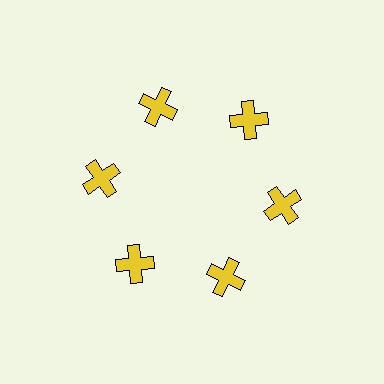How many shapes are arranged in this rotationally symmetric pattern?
There are 6 shapes, arranged in 6 groups of 1.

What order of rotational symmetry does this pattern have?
This pattern has 6-fold rotational symmetry.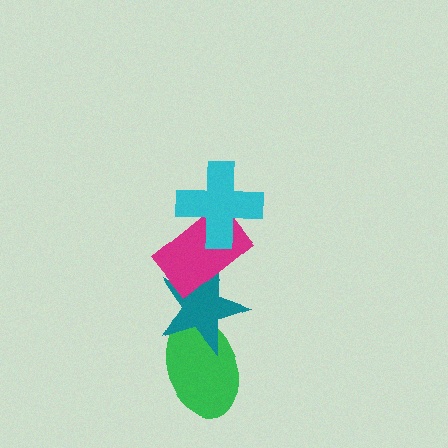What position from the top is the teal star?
The teal star is 3rd from the top.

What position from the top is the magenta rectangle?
The magenta rectangle is 2nd from the top.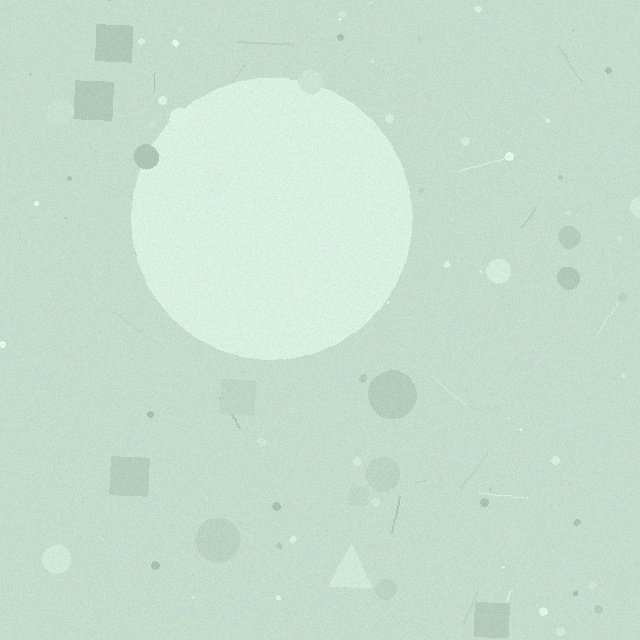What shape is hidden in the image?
A circle is hidden in the image.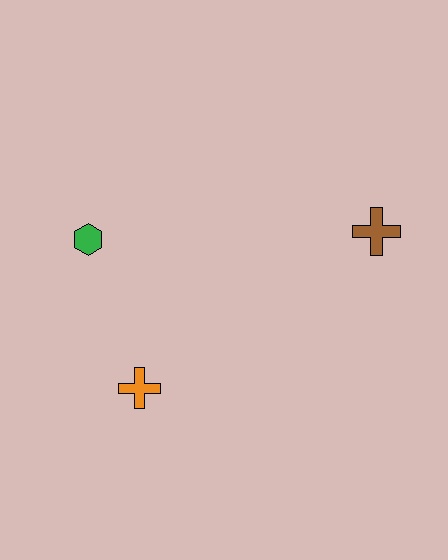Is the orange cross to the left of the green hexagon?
No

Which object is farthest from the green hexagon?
The brown cross is farthest from the green hexagon.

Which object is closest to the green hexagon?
The orange cross is closest to the green hexagon.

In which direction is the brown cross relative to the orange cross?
The brown cross is to the right of the orange cross.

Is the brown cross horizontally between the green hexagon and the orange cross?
No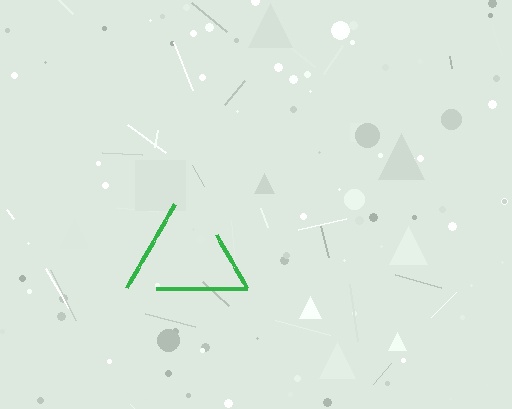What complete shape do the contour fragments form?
The contour fragments form a triangle.